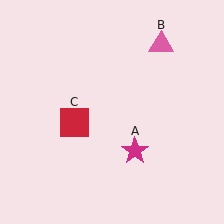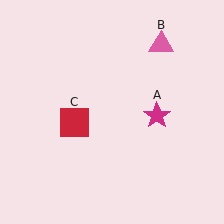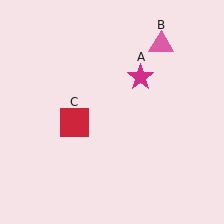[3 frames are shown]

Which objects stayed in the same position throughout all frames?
Pink triangle (object B) and red square (object C) remained stationary.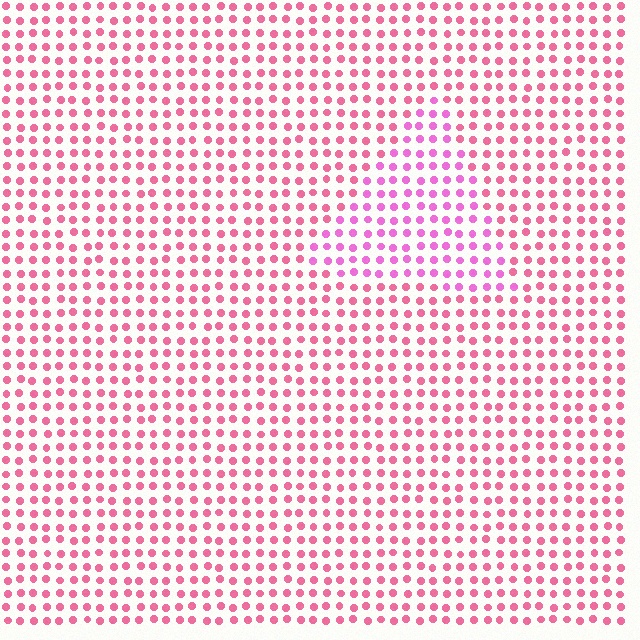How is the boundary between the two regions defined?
The boundary is defined purely by a slight shift in hue (about 28 degrees). Spacing, size, and orientation are identical on both sides.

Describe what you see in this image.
The image is filled with small pink elements in a uniform arrangement. A triangle-shaped region is visible where the elements are tinted to a slightly different hue, forming a subtle color boundary.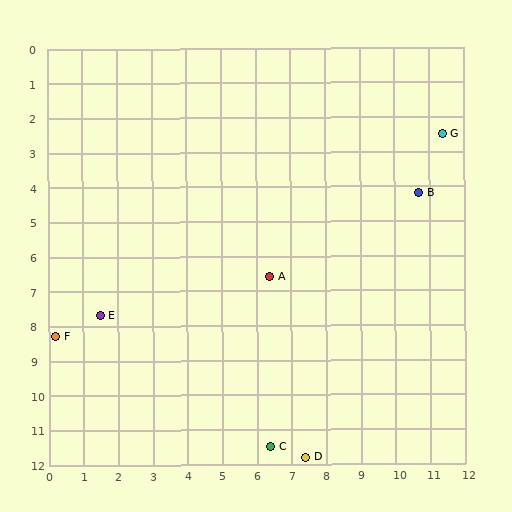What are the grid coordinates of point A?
Point A is at approximately (6.4, 6.6).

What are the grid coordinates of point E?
Point E is at approximately (1.5, 7.7).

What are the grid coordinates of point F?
Point F is at approximately (0.2, 8.3).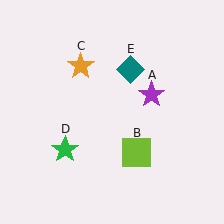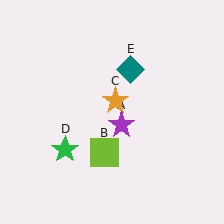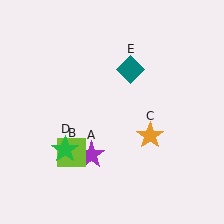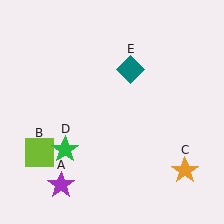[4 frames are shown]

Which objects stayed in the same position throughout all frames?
Green star (object D) and teal diamond (object E) remained stationary.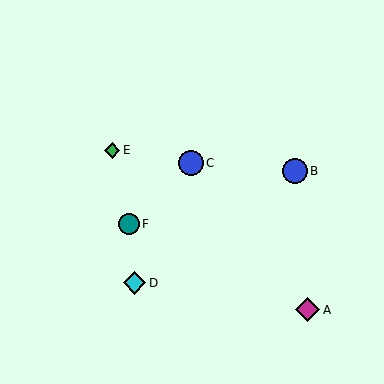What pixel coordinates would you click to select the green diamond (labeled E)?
Click at (112, 150) to select the green diamond E.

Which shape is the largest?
The blue circle (labeled C) is the largest.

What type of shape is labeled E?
Shape E is a green diamond.